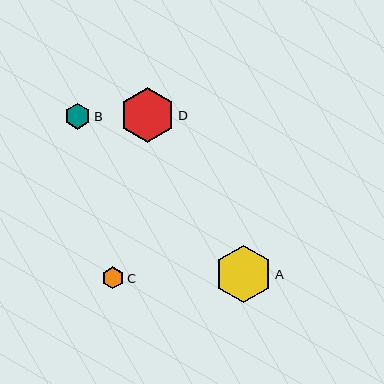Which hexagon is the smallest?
Hexagon C is the smallest with a size of approximately 22 pixels.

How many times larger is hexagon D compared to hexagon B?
Hexagon D is approximately 2.1 times the size of hexagon B.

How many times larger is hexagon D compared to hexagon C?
Hexagon D is approximately 2.5 times the size of hexagon C.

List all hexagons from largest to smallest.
From largest to smallest: A, D, B, C.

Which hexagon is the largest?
Hexagon A is the largest with a size of approximately 57 pixels.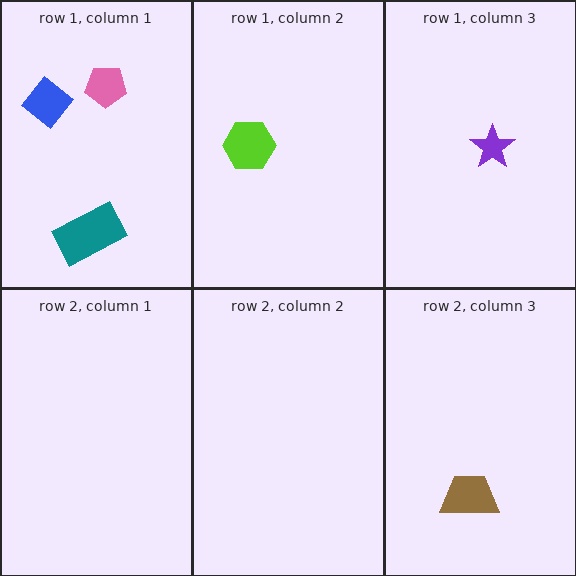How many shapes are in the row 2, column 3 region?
1.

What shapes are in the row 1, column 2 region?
The lime hexagon.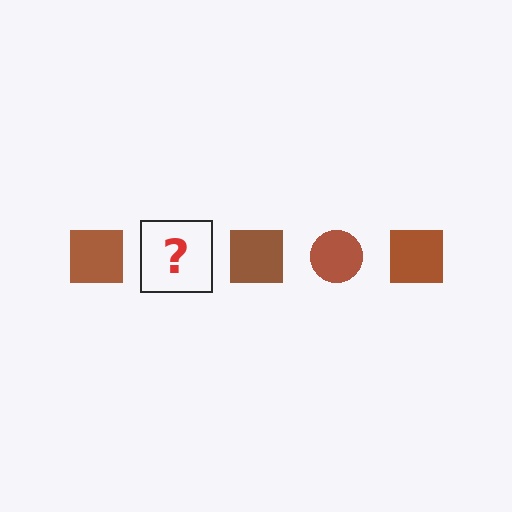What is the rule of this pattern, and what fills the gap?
The rule is that the pattern cycles through square, circle shapes in brown. The gap should be filled with a brown circle.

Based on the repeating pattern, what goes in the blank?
The blank should be a brown circle.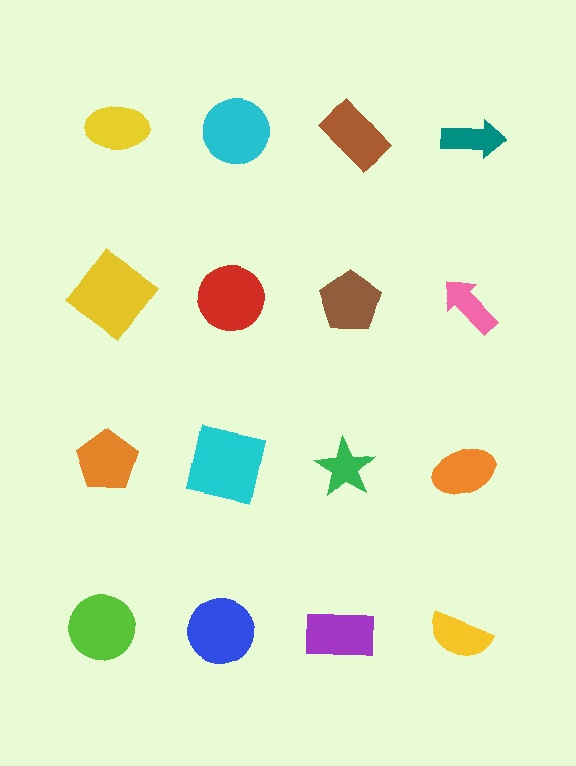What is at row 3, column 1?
An orange pentagon.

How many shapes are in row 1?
4 shapes.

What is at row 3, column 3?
A green star.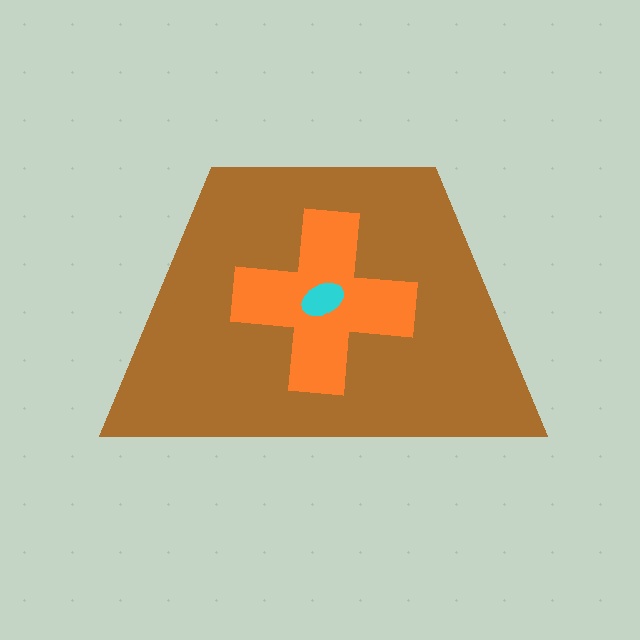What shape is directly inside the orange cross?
The cyan ellipse.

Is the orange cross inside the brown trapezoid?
Yes.